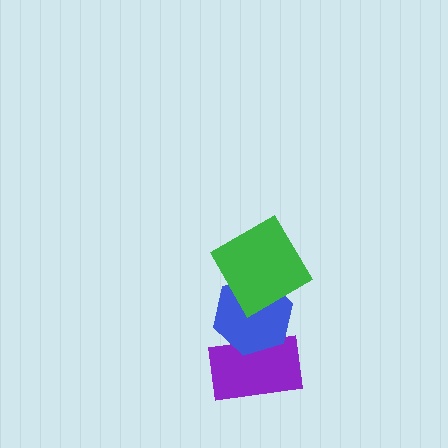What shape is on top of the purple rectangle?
The blue hexagon is on top of the purple rectangle.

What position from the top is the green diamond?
The green diamond is 1st from the top.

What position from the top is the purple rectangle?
The purple rectangle is 3rd from the top.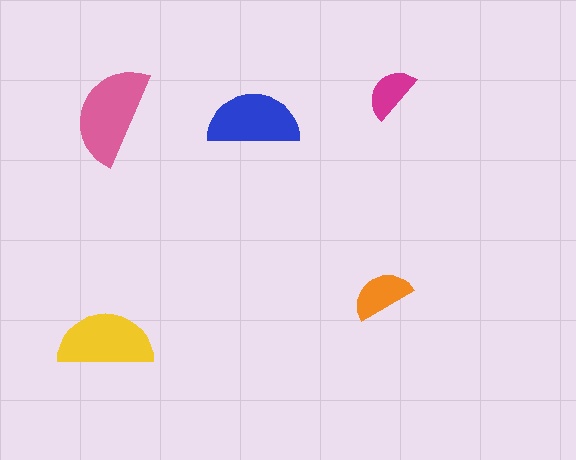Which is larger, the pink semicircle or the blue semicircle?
The pink one.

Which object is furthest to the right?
The magenta semicircle is rightmost.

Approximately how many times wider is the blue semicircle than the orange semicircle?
About 1.5 times wider.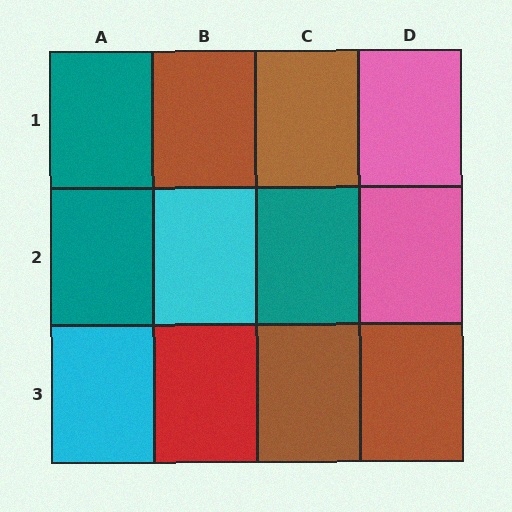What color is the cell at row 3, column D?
Brown.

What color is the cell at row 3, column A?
Cyan.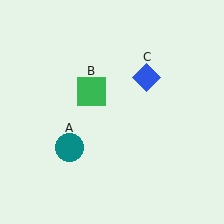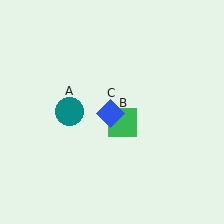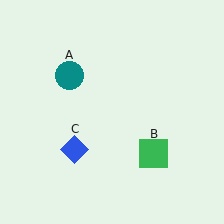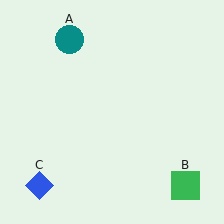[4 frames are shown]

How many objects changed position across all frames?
3 objects changed position: teal circle (object A), green square (object B), blue diamond (object C).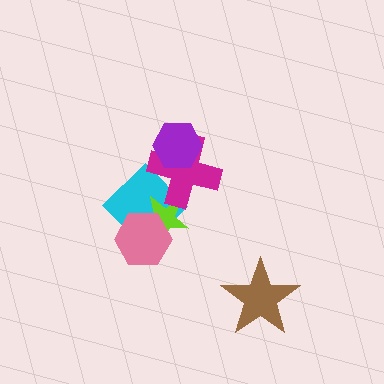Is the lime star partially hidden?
Yes, it is partially covered by another shape.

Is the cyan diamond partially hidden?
Yes, it is partially covered by another shape.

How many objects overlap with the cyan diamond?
3 objects overlap with the cyan diamond.